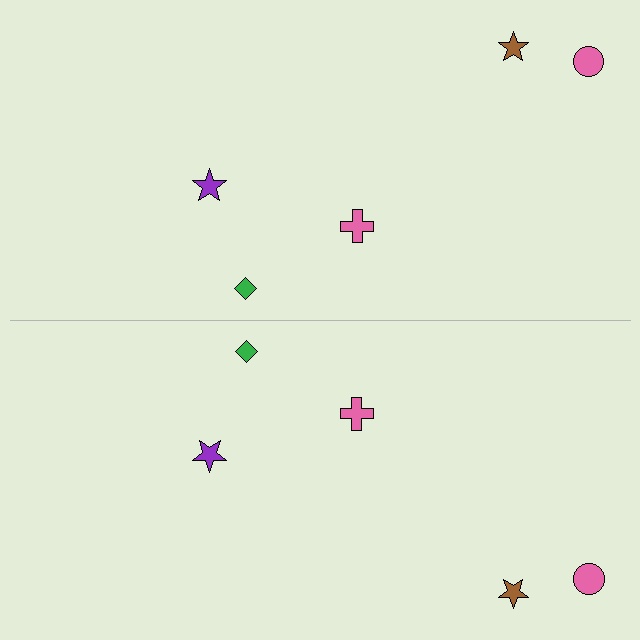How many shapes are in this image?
There are 10 shapes in this image.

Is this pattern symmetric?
Yes, this pattern has bilateral (reflection) symmetry.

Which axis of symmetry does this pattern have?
The pattern has a horizontal axis of symmetry running through the center of the image.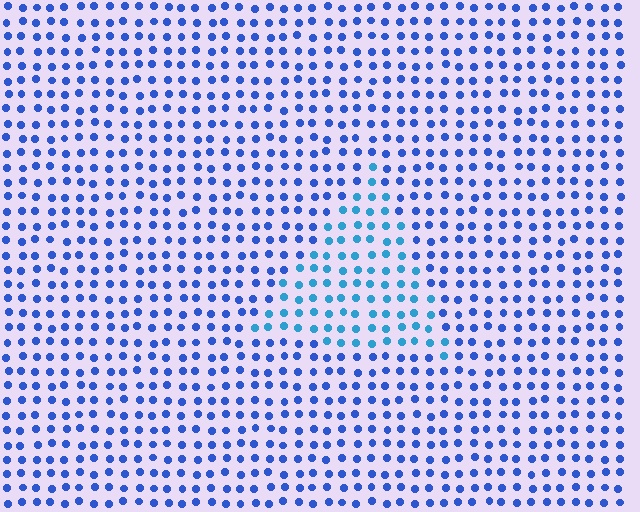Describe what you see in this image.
The image is filled with small blue elements in a uniform arrangement. A triangle-shaped region is visible where the elements are tinted to a slightly different hue, forming a subtle color boundary.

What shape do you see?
I see a triangle.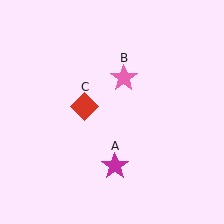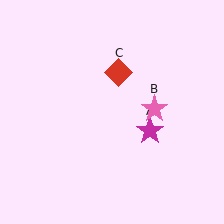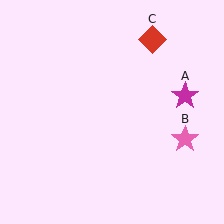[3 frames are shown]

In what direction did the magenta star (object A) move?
The magenta star (object A) moved up and to the right.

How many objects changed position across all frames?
3 objects changed position: magenta star (object A), pink star (object B), red diamond (object C).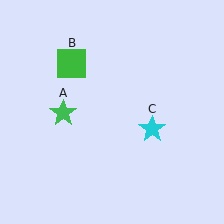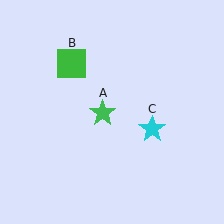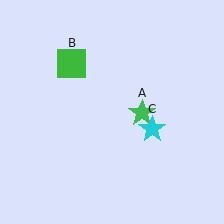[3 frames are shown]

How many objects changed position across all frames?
1 object changed position: green star (object A).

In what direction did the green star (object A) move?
The green star (object A) moved right.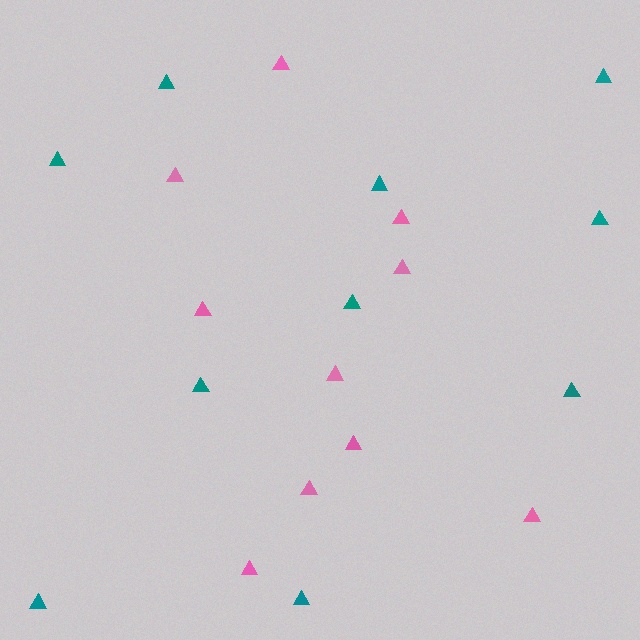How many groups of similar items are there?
There are 2 groups: one group of teal triangles (10) and one group of pink triangles (10).